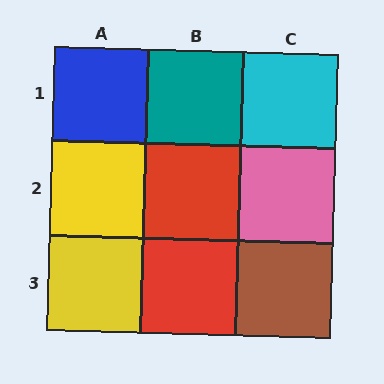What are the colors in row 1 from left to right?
Blue, teal, cyan.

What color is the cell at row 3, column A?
Yellow.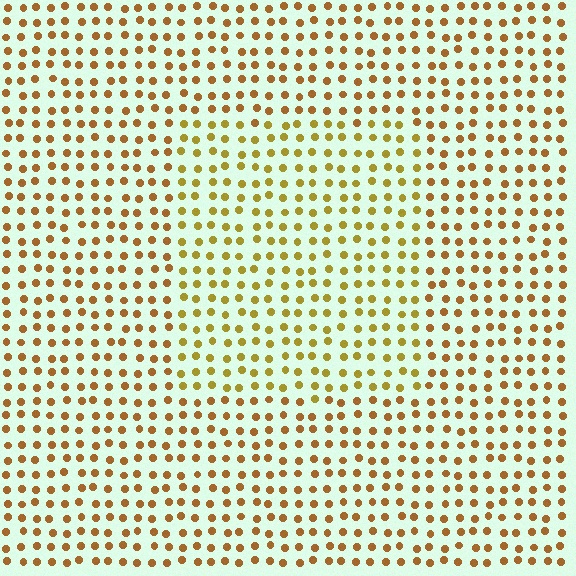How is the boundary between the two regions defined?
The boundary is defined purely by a slight shift in hue (about 23 degrees). Spacing, size, and orientation are identical on both sides.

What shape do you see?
I see a rectangle.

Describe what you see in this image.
The image is filled with small brown elements in a uniform arrangement. A rectangle-shaped region is visible where the elements are tinted to a slightly different hue, forming a subtle color boundary.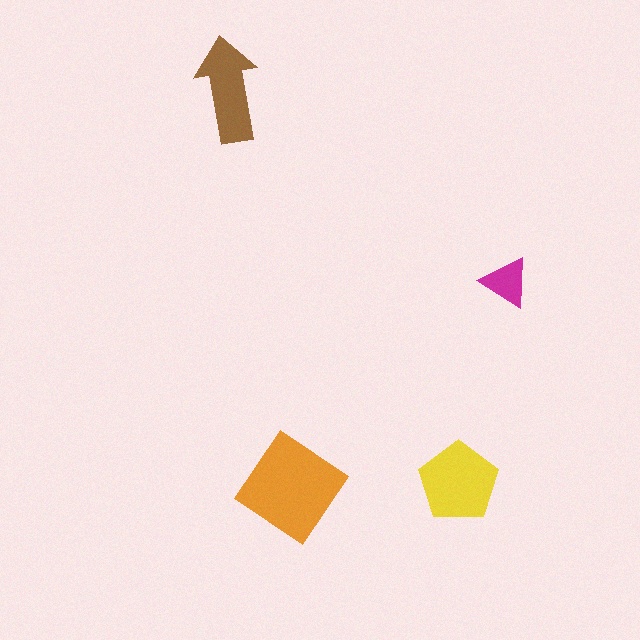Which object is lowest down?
The orange diamond is bottommost.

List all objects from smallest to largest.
The magenta triangle, the brown arrow, the yellow pentagon, the orange diamond.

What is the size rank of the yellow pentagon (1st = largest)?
2nd.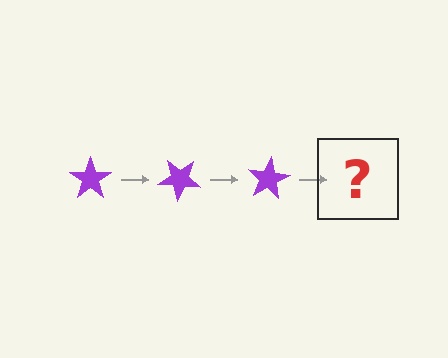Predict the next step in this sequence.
The next step is a purple star rotated 120 degrees.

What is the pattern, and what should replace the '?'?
The pattern is that the star rotates 40 degrees each step. The '?' should be a purple star rotated 120 degrees.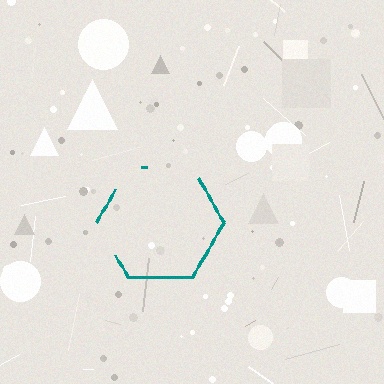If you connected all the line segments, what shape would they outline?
They would outline a hexagon.